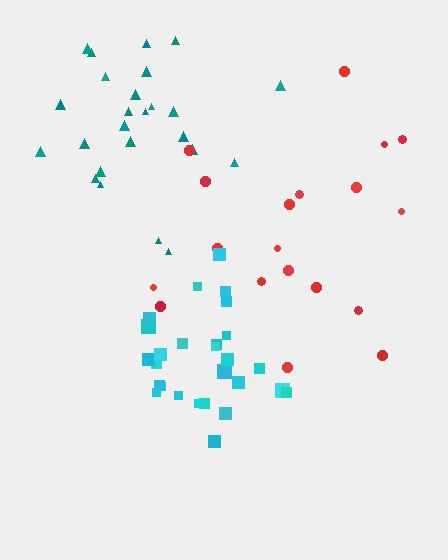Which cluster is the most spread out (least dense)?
Red.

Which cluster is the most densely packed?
Cyan.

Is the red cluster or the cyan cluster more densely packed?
Cyan.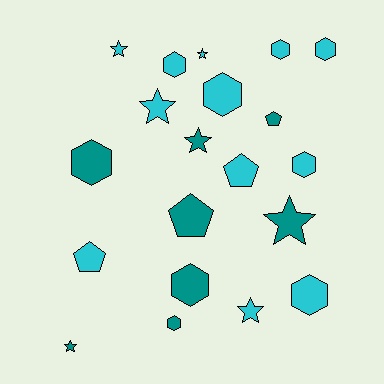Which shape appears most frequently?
Hexagon, with 9 objects.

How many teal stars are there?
There are 3 teal stars.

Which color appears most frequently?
Cyan, with 12 objects.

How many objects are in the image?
There are 20 objects.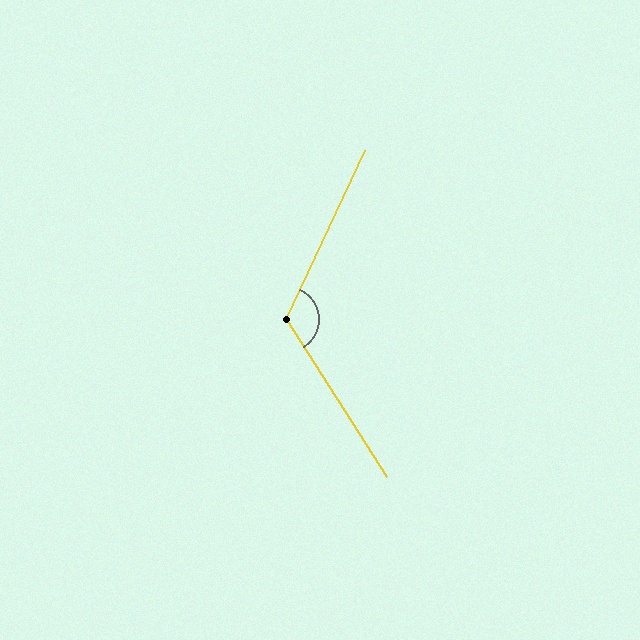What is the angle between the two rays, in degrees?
Approximately 123 degrees.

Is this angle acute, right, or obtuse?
It is obtuse.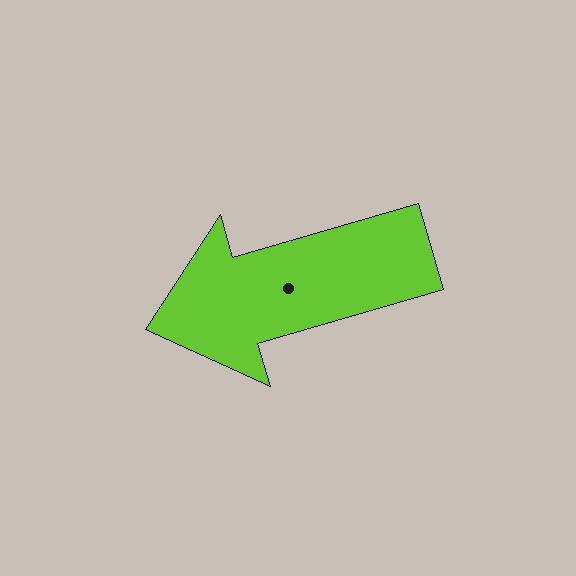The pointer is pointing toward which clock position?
Roughly 8 o'clock.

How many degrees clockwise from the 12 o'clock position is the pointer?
Approximately 254 degrees.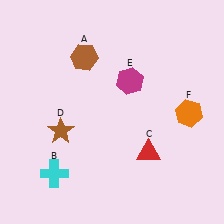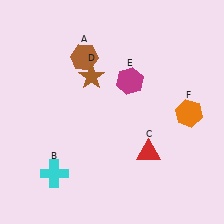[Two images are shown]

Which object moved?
The brown star (D) moved up.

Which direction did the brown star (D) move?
The brown star (D) moved up.